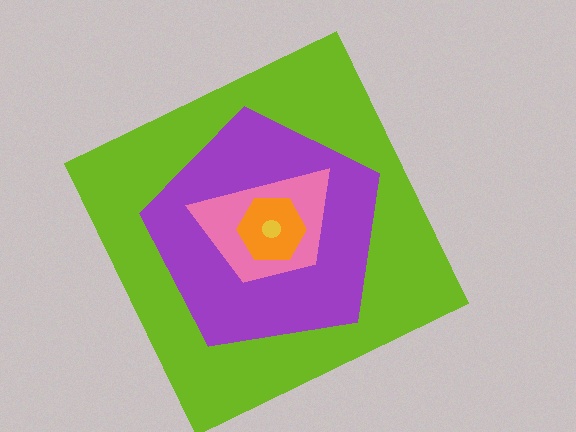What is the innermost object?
The yellow circle.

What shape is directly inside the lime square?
The purple pentagon.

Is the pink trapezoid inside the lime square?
Yes.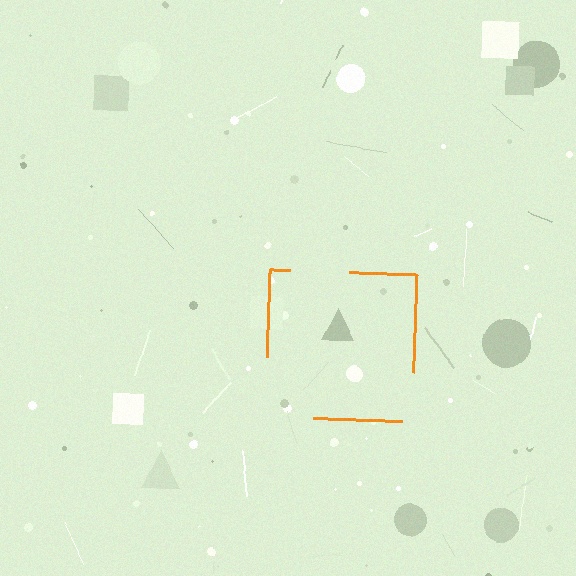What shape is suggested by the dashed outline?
The dashed outline suggests a square.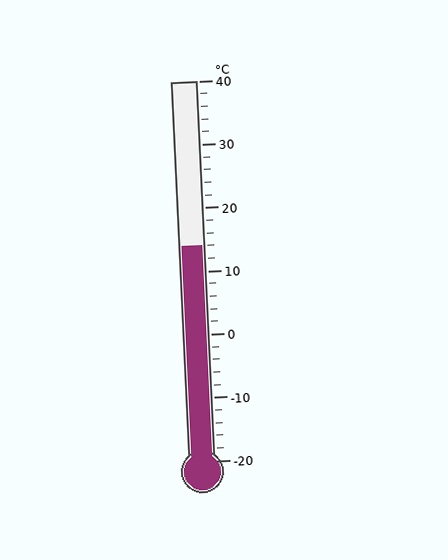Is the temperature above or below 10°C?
The temperature is above 10°C.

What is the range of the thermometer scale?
The thermometer scale ranges from -20°C to 40°C.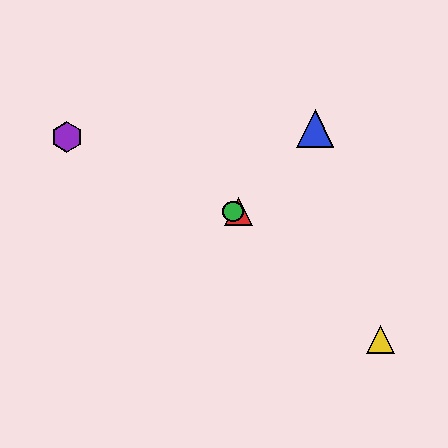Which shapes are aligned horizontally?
The red triangle, the green circle are aligned horizontally.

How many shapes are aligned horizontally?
2 shapes (the red triangle, the green circle) are aligned horizontally.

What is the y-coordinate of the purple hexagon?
The purple hexagon is at y≈137.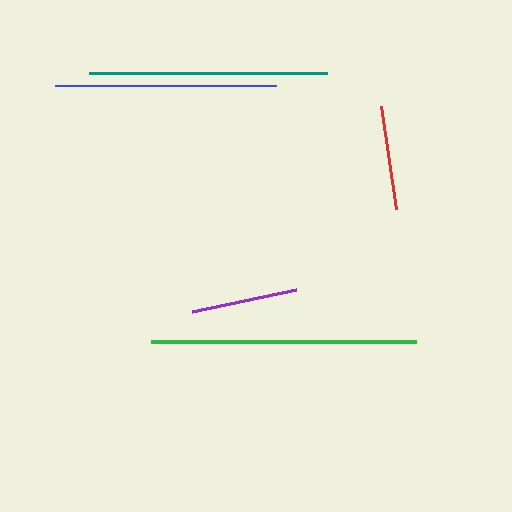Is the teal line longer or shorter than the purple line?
The teal line is longer than the purple line.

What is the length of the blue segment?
The blue segment is approximately 222 pixels long.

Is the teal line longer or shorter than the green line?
The green line is longer than the teal line.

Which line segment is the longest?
The green line is the longest at approximately 266 pixels.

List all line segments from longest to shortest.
From longest to shortest: green, teal, blue, purple, red.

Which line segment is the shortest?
The red line is the shortest at approximately 104 pixels.